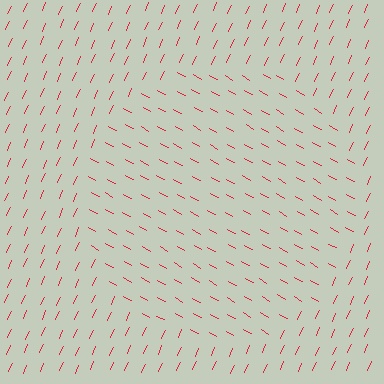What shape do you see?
I see a circle.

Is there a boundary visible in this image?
Yes, there is a texture boundary formed by a change in line orientation.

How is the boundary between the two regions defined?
The boundary is defined purely by a change in line orientation (approximately 85 degrees difference). All lines are the same color and thickness.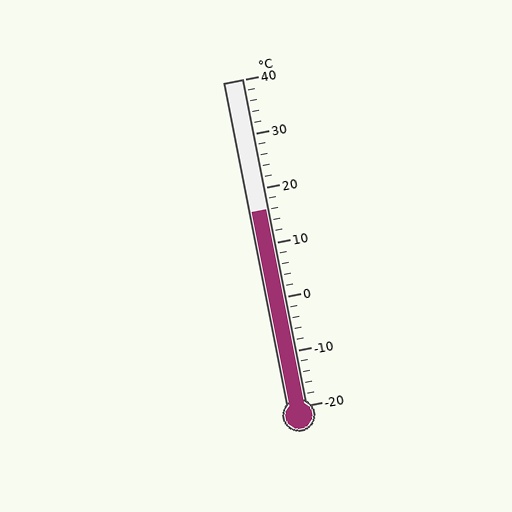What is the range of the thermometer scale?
The thermometer scale ranges from -20°C to 40°C.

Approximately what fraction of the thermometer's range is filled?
The thermometer is filled to approximately 60% of its range.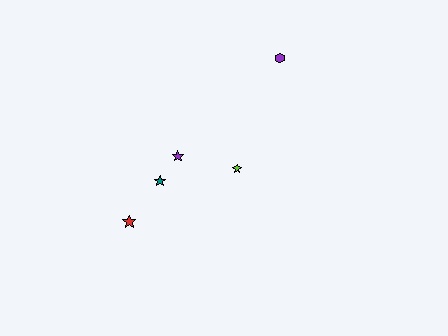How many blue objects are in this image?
There are no blue objects.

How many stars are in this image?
There are 4 stars.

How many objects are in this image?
There are 5 objects.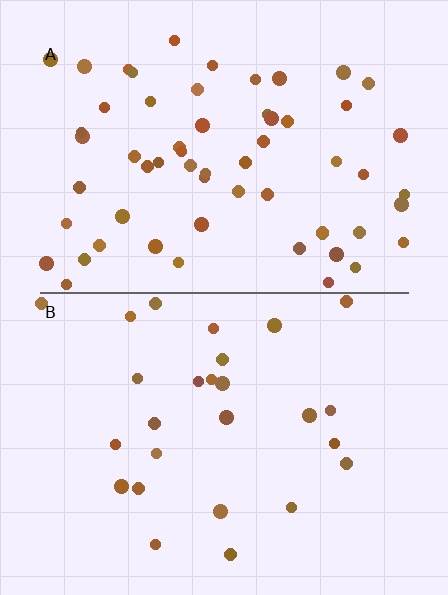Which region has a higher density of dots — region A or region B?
A (the top).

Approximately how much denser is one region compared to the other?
Approximately 2.3× — region A over region B.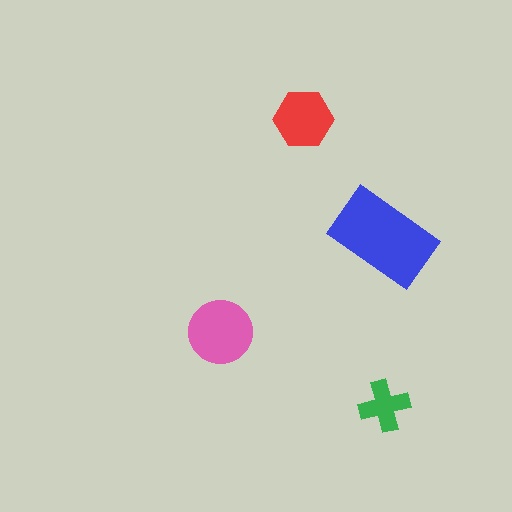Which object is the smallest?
The green cross.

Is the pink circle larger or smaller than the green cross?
Larger.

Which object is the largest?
The blue rectangle.